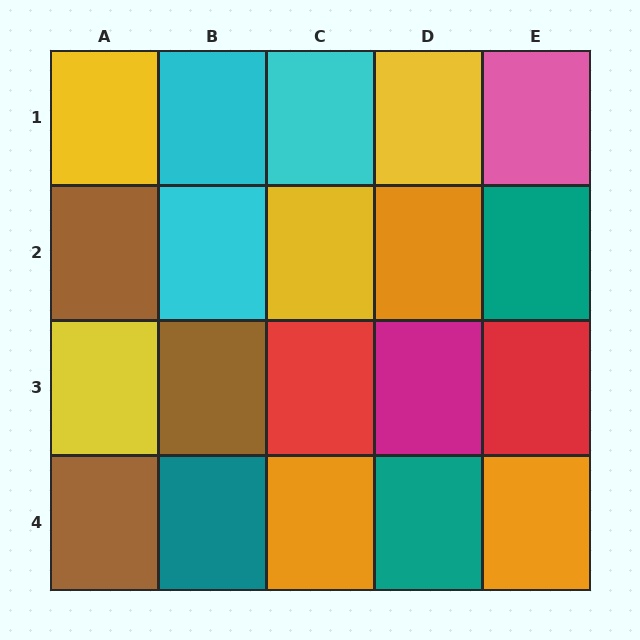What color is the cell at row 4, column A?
Brown.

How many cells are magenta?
1 cell is magenta.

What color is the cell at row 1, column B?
Cyan.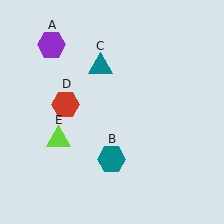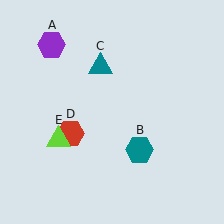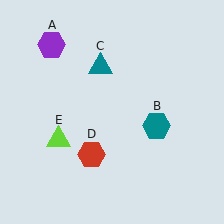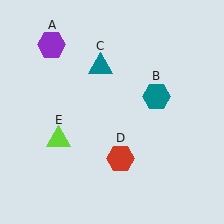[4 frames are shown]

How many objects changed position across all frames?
2 objects changed position: teal hexagon (object B), red hexagon (object D).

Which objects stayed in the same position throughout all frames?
Purple hexagon (object A) and teal triangle (object C) and lime triangle (object E) remained stationary.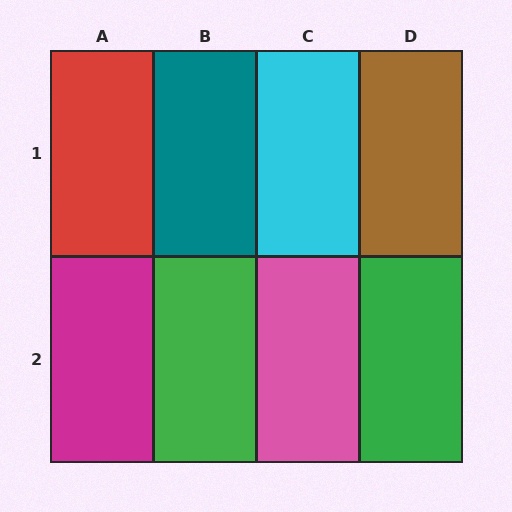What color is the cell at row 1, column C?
Cyan.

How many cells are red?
1 cell is red.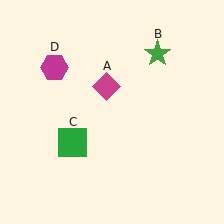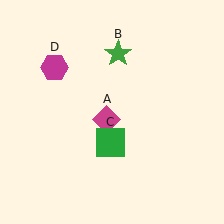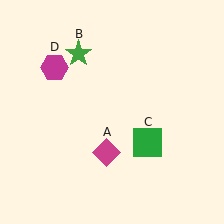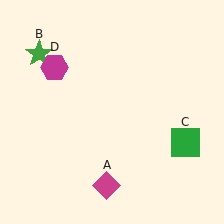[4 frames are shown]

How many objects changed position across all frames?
3 objects changed position: magenta diamond (object A), green star (object B), green square (object C).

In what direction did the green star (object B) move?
The green star (object B) moved left.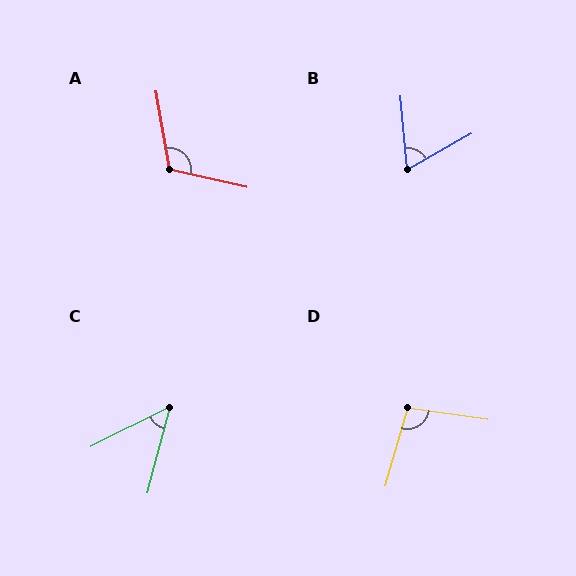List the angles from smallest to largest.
C (49°), B (66°), D (98°), A (113°).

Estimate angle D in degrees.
Approximately 98 degrees.